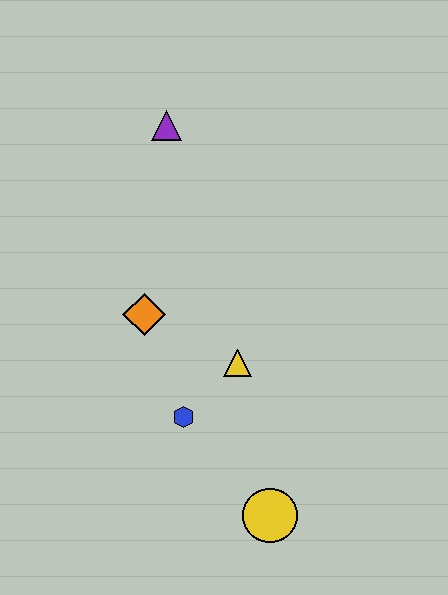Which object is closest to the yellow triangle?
The blue hexagon is closest to the yellow triangle.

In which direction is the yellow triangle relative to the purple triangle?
The yellow triangle is below the purple triangle.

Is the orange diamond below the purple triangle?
Yes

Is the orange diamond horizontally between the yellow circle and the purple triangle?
No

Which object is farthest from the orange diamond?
The yellow circle is farthest from the orange diamond.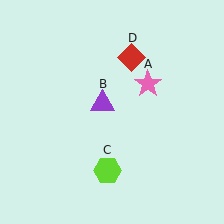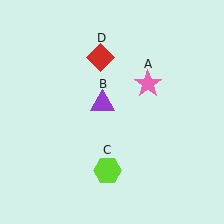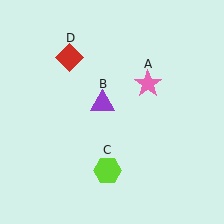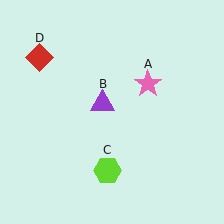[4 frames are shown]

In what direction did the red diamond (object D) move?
The red diamond (object D) moved left.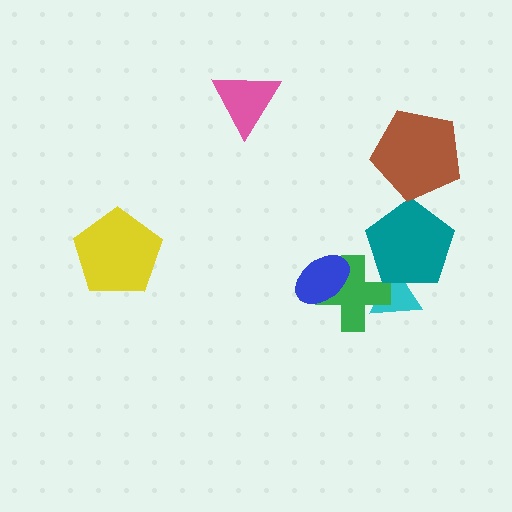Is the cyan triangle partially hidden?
Yes, it is partially covered by another shape.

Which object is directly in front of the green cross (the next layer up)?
The teal pentagon is directly in front of the green cross.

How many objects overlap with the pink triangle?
0 objects overlap with the pink triangle.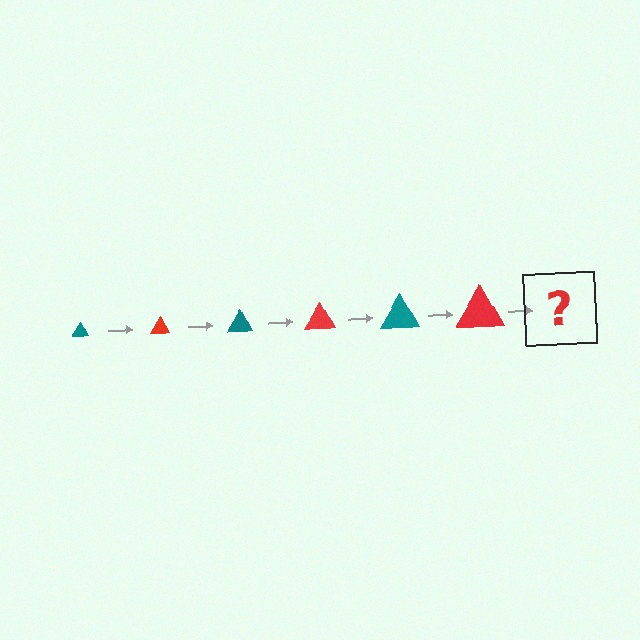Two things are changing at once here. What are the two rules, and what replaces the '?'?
The two rules are that the triangle grows larger each step and the color cycles through teal and red. The '?' should be a teal triangle, larger than the previous one.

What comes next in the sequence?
The next element should be a teal triangle, larger than the previous one.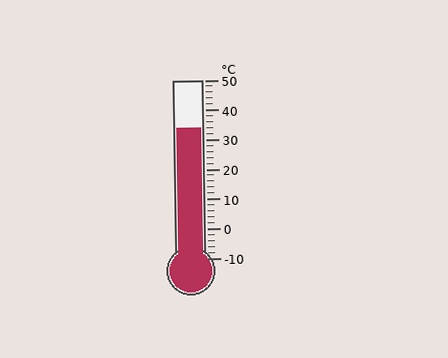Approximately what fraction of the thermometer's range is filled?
The thermometer is filled to approximately 75% of its range.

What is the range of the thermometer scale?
The thermometer scale ranges from -10°C to 50°C.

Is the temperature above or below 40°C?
The temperature is below 40°C.